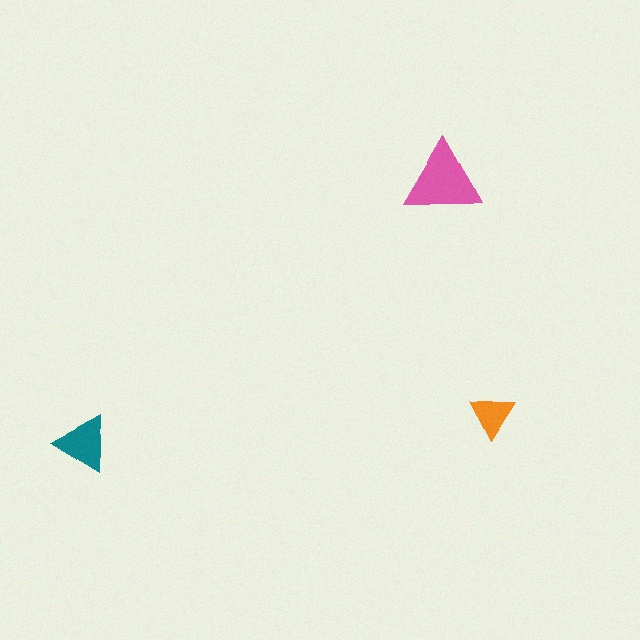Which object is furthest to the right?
The orange triangle is rightmost.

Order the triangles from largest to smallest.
the pink one, the teal one, the orange one.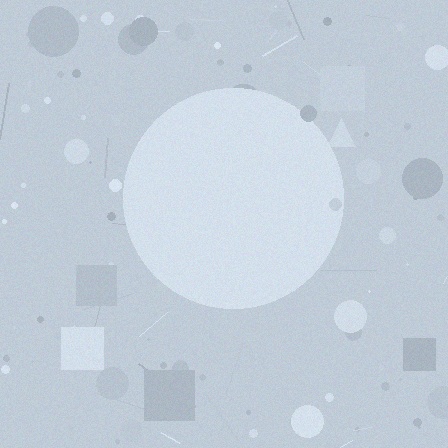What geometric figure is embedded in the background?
A circle is embedded in the background.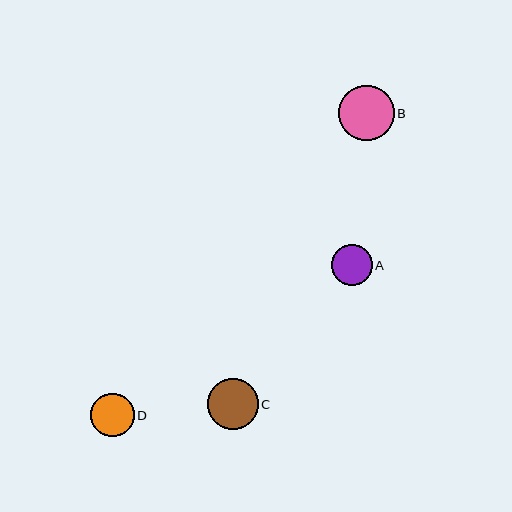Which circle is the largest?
Circle B is the largest with a size of approximately 56 pixels.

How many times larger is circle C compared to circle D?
Circle C is approximately 1.2 times the size of circle D.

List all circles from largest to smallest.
From largest to smallest: B, C, D, A.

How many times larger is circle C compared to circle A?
Circle C is approximately 1.2 times the size of circle A.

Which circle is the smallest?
Circle A is the smallest with a size of approximately 41 pixels.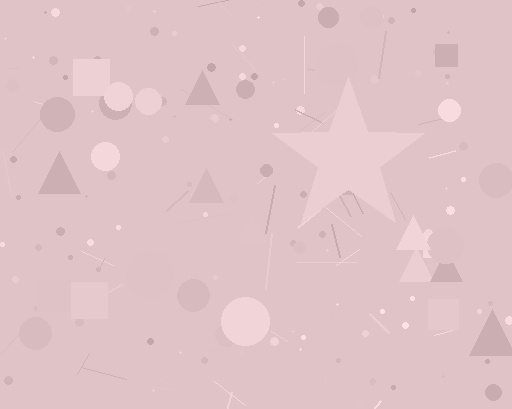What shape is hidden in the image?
A star is hidden in the image.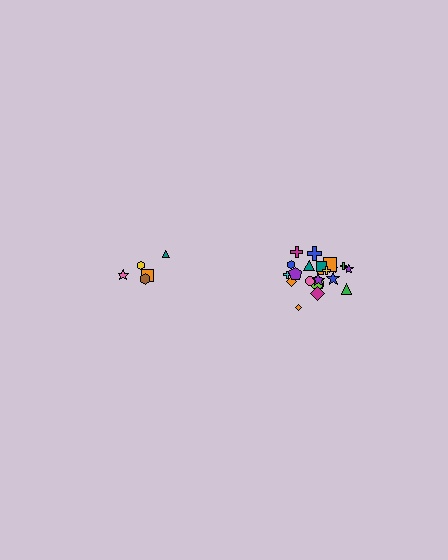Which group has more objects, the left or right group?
The right group.